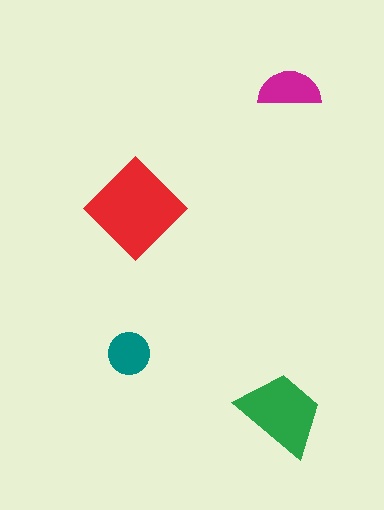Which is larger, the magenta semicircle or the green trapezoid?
The green trapezoid.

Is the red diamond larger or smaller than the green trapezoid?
Larger.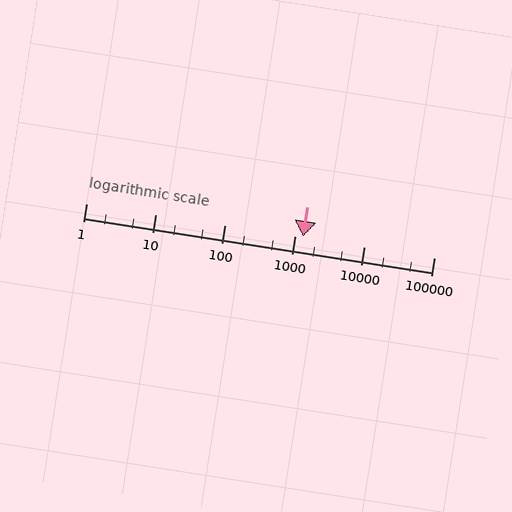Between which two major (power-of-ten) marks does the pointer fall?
The pointer is between 1000 and 10000.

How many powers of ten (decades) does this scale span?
The scale spans 5 decades, from 1 to 100000.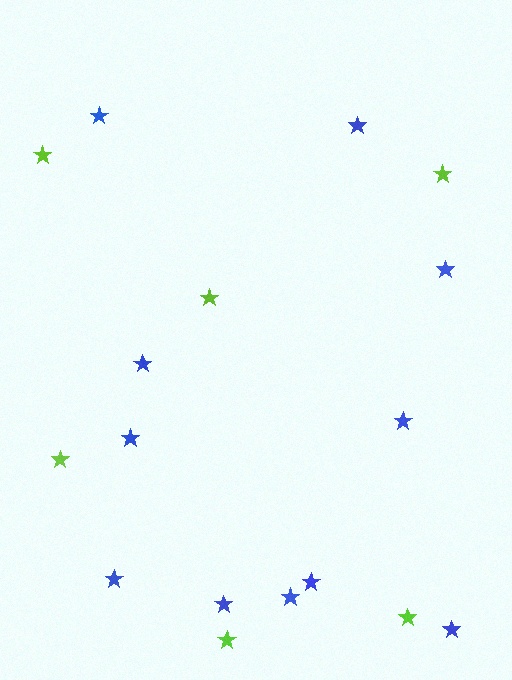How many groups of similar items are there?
There are 2 groups: one group of blue stars (11) and one group of lime stars (6).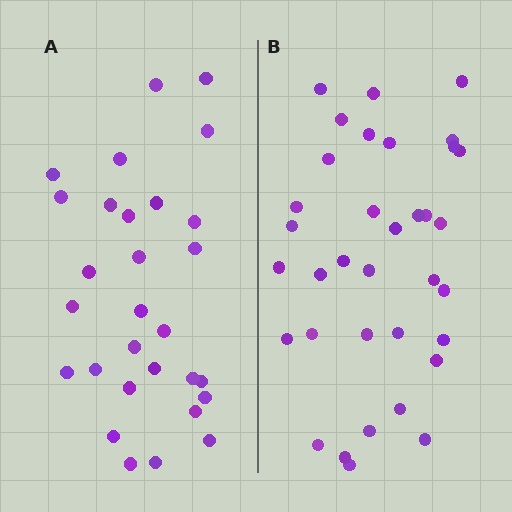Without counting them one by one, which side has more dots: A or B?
Region B (the right region) has more dots.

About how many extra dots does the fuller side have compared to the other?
Region B has about 6 more dots than region A.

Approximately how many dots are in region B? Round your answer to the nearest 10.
About 40 dots. (The exact count is 35, which rounds to 40.)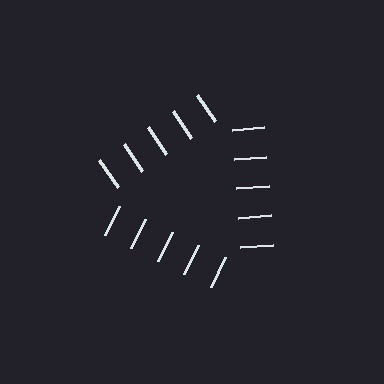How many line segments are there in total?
15 — 5 along each of the 3 edges.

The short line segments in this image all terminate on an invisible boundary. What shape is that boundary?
An illusory triangle — the line segments terminate on its edges but no continuous stroke is drawn.